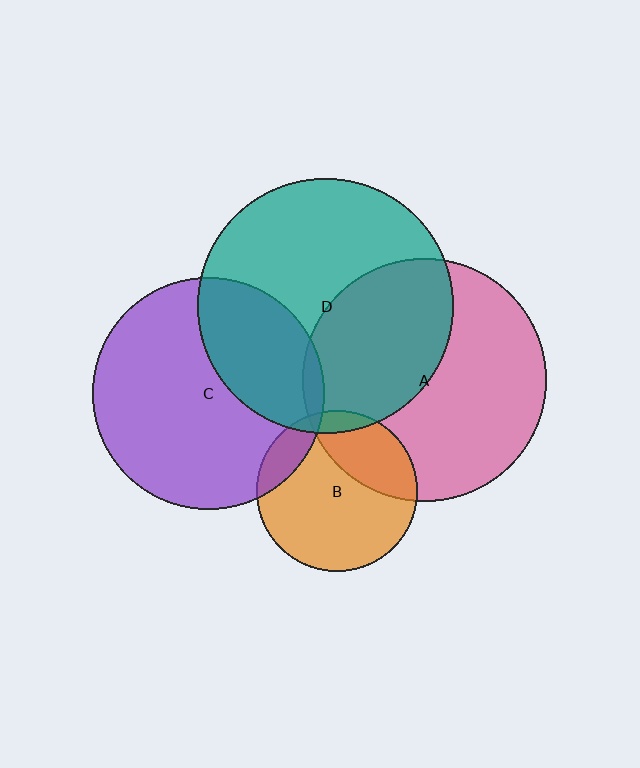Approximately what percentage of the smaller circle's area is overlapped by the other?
Approximately 30%.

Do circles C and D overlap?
Yes.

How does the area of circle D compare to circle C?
Approximately 1.2 times.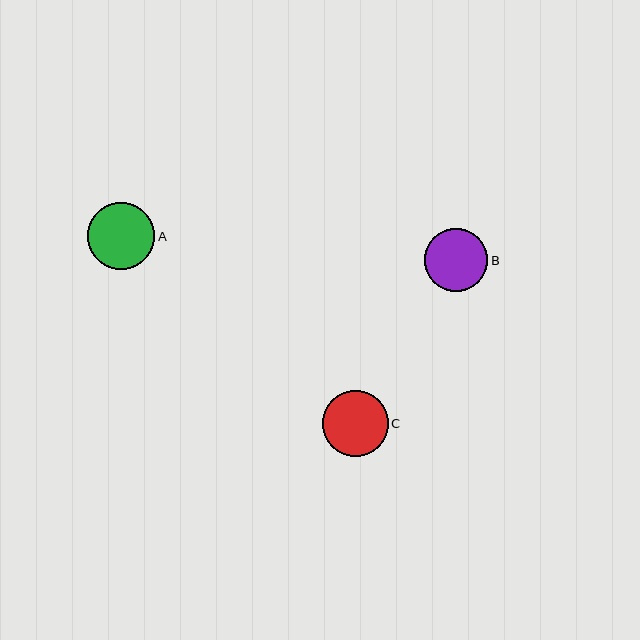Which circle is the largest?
Circle A is the largest with a size of approximately 67 pixels.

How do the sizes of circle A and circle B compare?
Circle A and circle B are approximately the same size.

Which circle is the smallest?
Circle B is the smallest with a size of approximately 63 pixels.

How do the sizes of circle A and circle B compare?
Circle A and circle B are approximately the same size.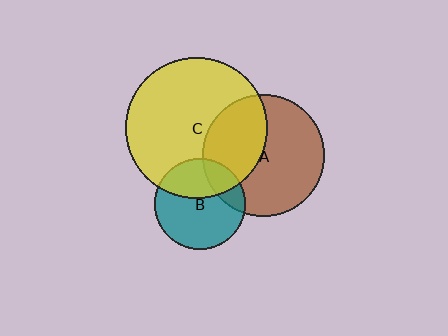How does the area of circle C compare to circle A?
Approximately 1.3 times.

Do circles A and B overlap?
Yes.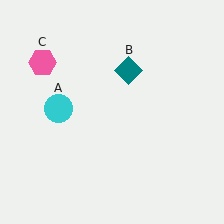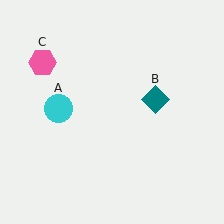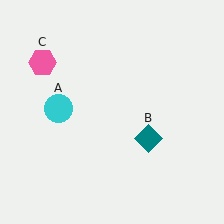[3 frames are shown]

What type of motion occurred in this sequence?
The teal diamond (object B) rotated clockwise around the center of the scene.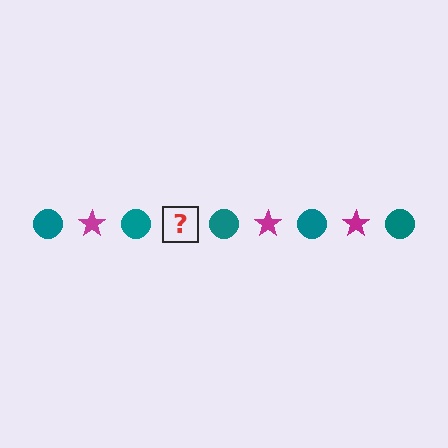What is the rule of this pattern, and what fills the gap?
The rule is that the pattern alternates between teal circle and magenta star. The gap should be filled with a magenta star.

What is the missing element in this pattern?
The missing element is a magenta star.